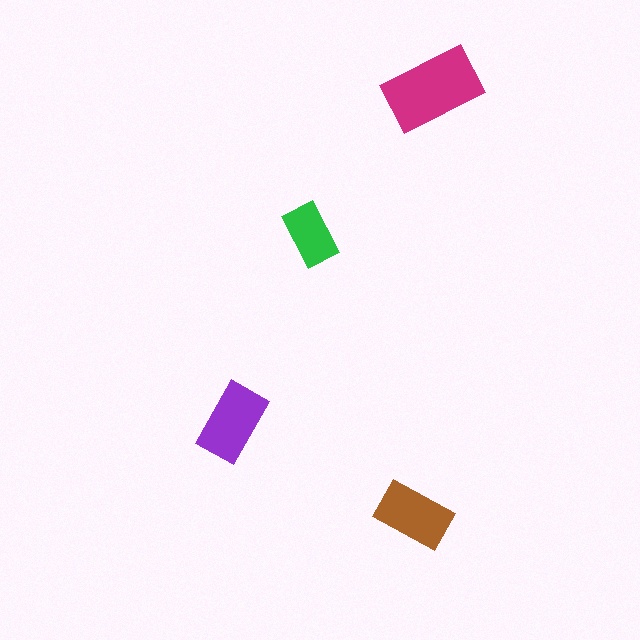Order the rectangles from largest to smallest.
the magenta one, the purple one, the brown one, the green one.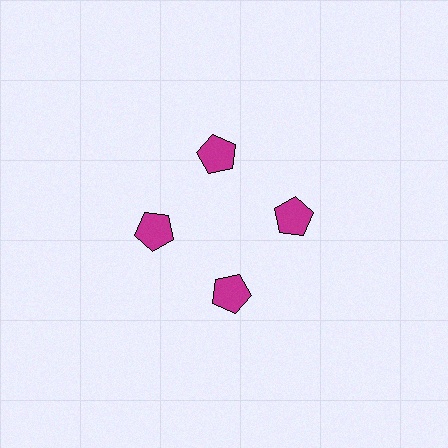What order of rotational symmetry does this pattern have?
This pattern has 4-fold rotational symmetry.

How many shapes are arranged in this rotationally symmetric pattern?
There are 4 shapes, arranged in 4 groups of 1.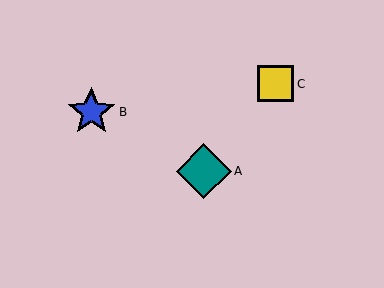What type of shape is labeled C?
Shape C is a yellow square.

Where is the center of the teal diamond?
The center of the teal diamond is at (204, 171).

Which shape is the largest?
The teal diamond (labeled A) is the largest.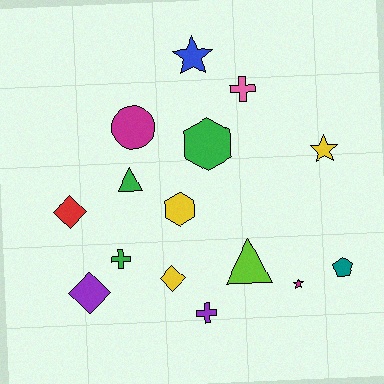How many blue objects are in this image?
There is 1 blue object.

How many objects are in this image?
There are 15 objects.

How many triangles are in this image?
There are 2 triangles.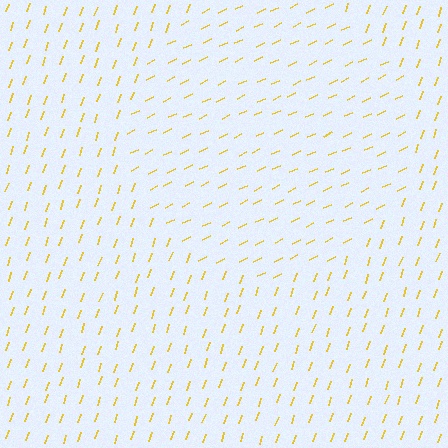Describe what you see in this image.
The image is filled with small yellow line segments. A circle region in the image has lines oriented differently from the surrounding lines, creating a visible texture boundary.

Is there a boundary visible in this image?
Yes, there is a texture boundary formed by a change in line orientation.